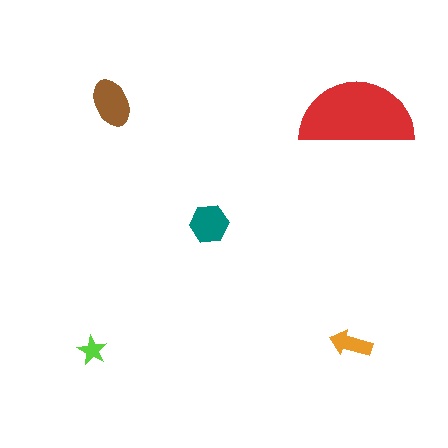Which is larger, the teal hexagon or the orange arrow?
The teal hexagon.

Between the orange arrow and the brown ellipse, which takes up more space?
The brown ellipse.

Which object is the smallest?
The lime star.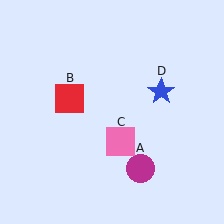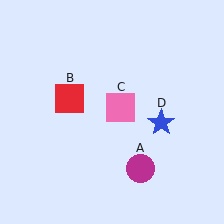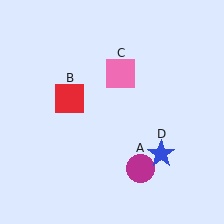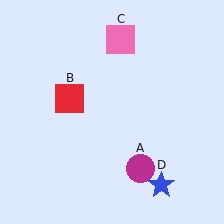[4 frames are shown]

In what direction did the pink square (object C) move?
The pink square (object C) moved up.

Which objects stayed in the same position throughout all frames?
Magenta circle (object A) and red square (object B) remained stationary.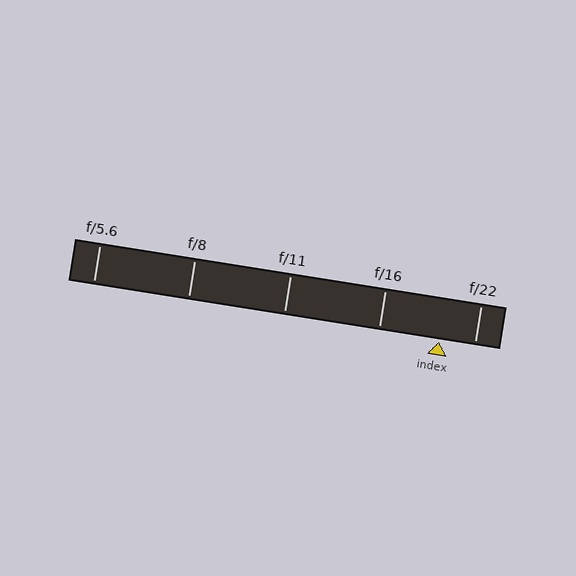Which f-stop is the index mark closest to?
The index mark is closest to f/22.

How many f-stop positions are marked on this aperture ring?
There are 5 f-stop positions marked.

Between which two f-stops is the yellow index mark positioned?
The index mark is between f/16 and f/22.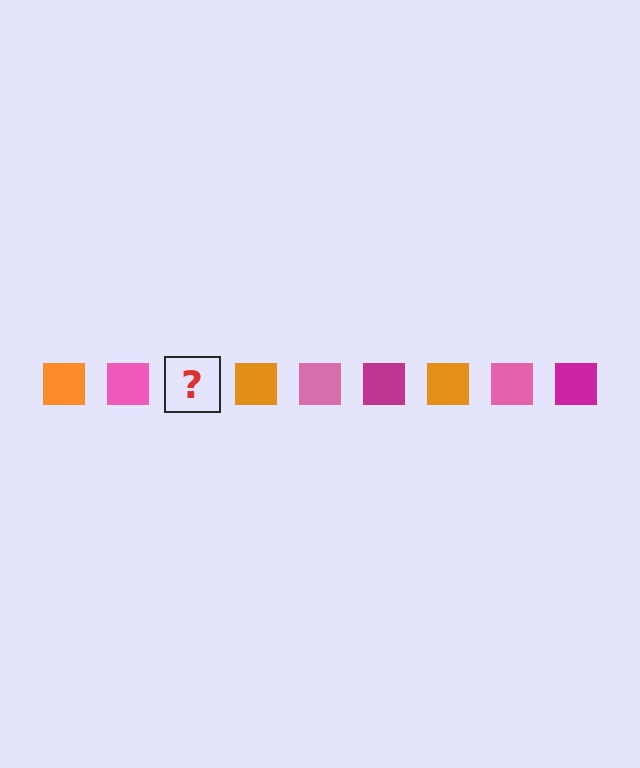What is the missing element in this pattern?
The missing element is a magenta square.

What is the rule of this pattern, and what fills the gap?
The rule is that the pattern cycles through orange, pink, magenta squares. The gap should be filled with a magenta square.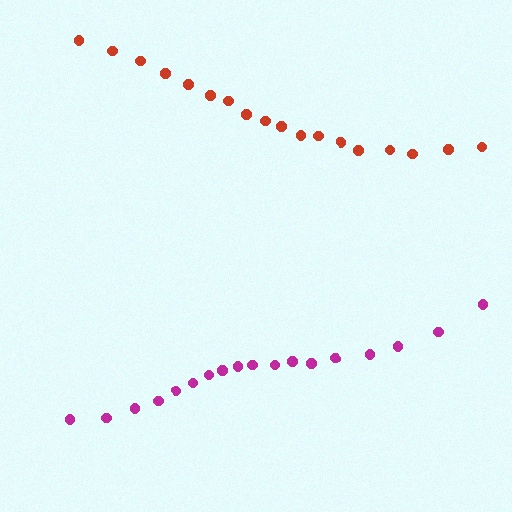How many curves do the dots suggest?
There are 2 distinct paths.